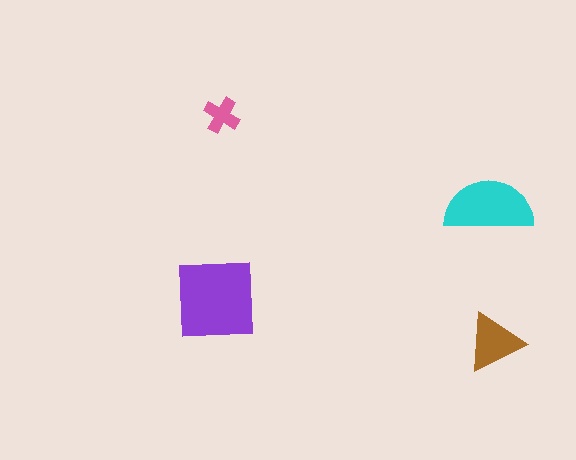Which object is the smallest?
The pink cross.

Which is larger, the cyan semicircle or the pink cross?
The cyan semicircle.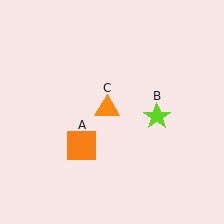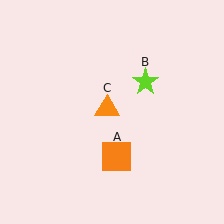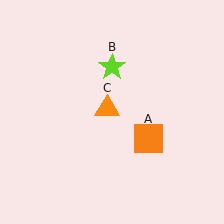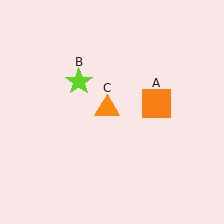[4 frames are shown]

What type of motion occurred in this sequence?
The orange square (object A), lime star (object B) rotated counterclockwise around the center of the scene.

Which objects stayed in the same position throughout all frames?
Orange triangle (object C) remained stationary.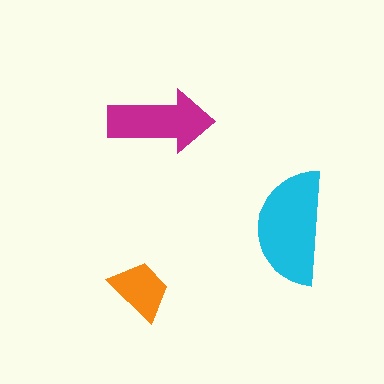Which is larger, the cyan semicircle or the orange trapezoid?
The cyan semicircle.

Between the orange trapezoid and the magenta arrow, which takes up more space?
The magenta arrow.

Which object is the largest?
The cyan semicircle.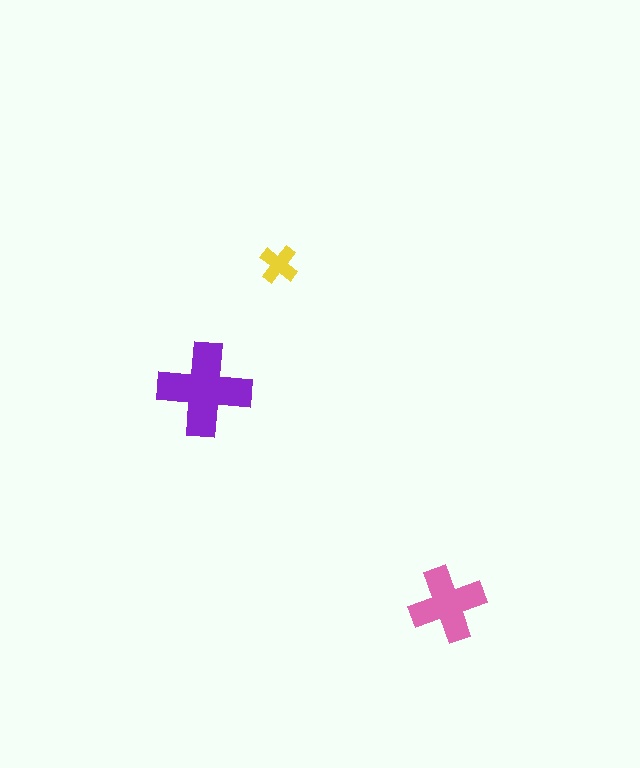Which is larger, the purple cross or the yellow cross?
The purple one.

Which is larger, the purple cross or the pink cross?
The purple one.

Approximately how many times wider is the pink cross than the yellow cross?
About 2 times wider.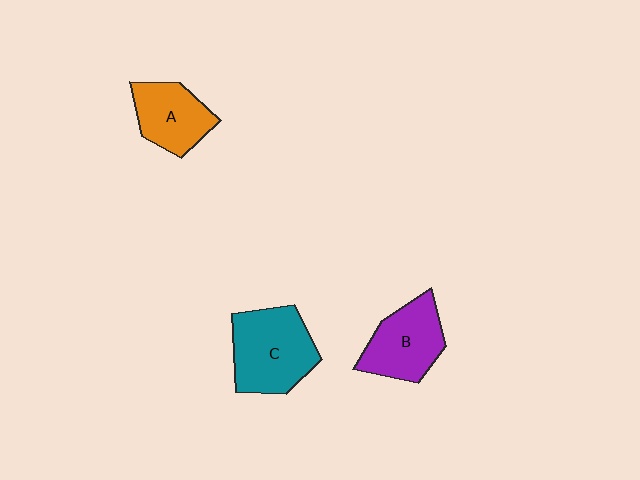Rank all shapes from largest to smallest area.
From largest to smallest: C (teal), B (purple), A (orange).